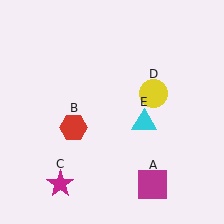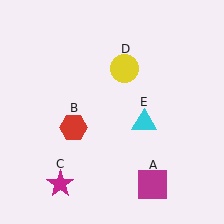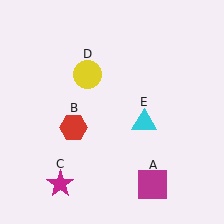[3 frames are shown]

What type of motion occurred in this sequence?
The yellow circle (object D) rotated counterclockwise around the center of the scene.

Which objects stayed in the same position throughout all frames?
Magenta square (object A) and red hexagon (object B) and magenta star (object C) and cyan triangle (object E) remained stationary.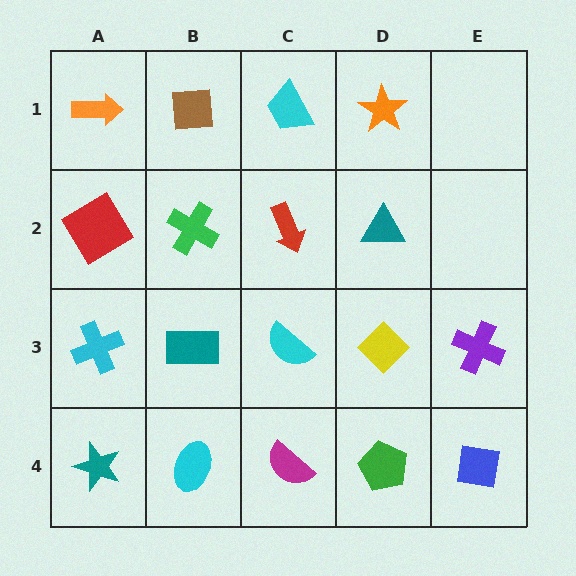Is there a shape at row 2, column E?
No, that cell is empty.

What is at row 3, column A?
A cyan cross.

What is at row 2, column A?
A red diamond.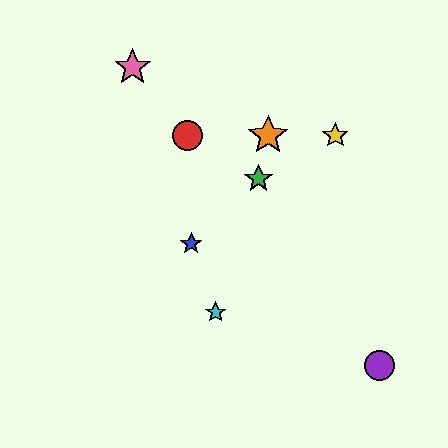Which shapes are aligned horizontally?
The red circle, the yellow star, the orange star are aligned horizontally.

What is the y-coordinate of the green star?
The green star is at y≈178.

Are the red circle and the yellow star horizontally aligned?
Yes, both are at y≈135.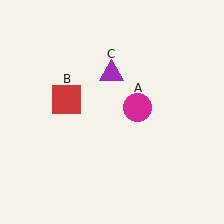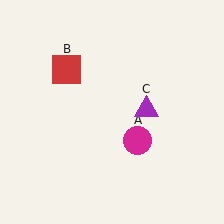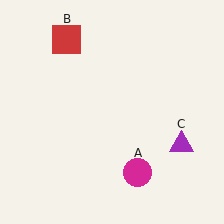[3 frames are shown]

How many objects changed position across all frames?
3 objects changed position: magenta circle (object A), red square (object B), purple triangle (object C).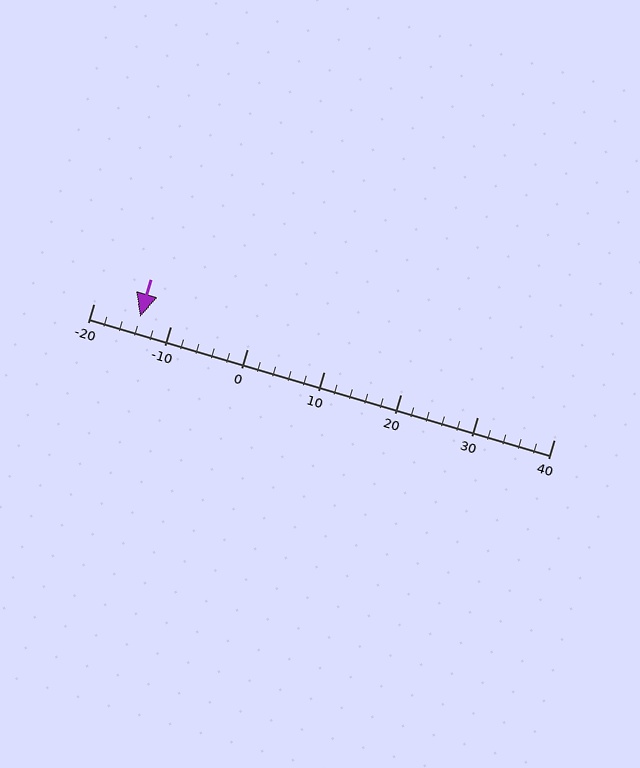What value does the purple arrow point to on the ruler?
The purple arrow points to approximately -14.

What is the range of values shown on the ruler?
The ruler shows values from -20 to 40.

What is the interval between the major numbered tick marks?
The major tick marks are spaced 10 units apart.